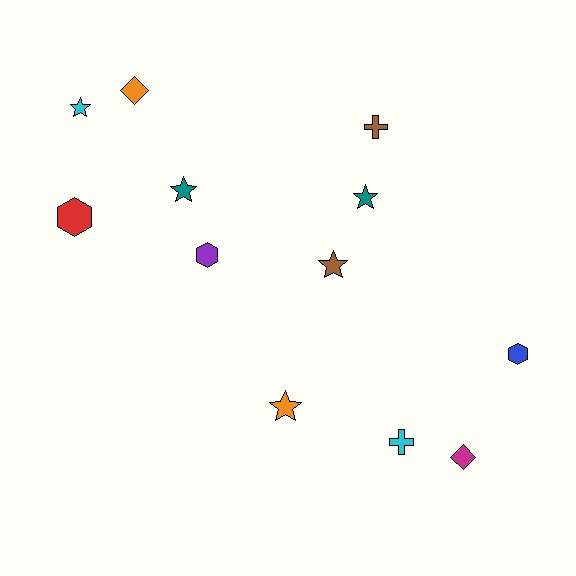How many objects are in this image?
There are 12 objects.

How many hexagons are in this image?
There are 3 hexagons.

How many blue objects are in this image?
There is 1 blue object.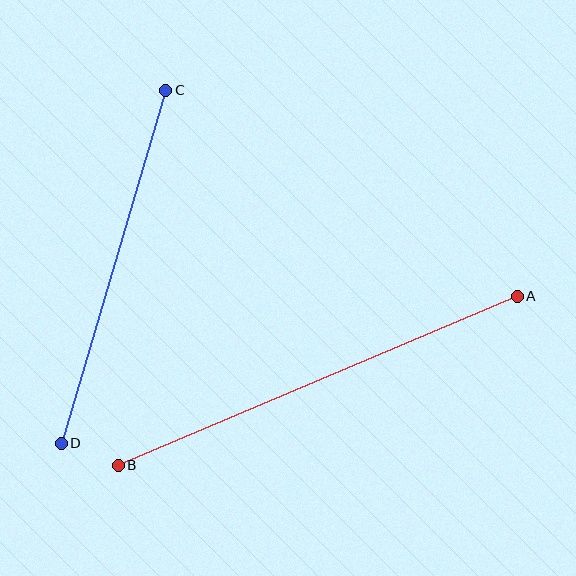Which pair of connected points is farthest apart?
Points A and B are farthest apart.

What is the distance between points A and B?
The distance is approximately 434 pixels.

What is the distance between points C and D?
The distance is approximately 368 pixels.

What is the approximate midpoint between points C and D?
The midpoint is at approximately (114, 267) pixels.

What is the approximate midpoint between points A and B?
The midpoint is at approximately (318, 381) pixels.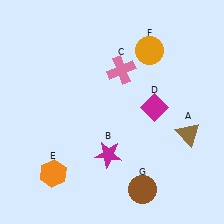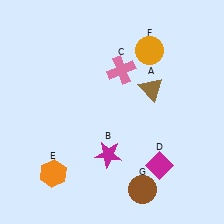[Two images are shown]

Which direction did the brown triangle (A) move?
The brown triangle (A) moved up.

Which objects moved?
The objects that moved are: the brown triangle (A), the magenta diamond (D).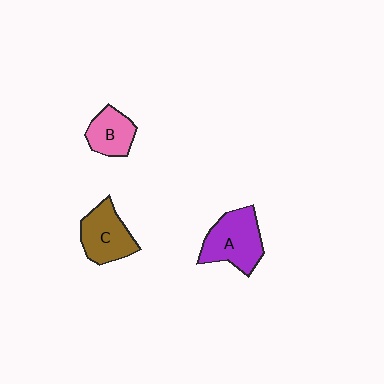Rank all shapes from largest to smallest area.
From largest to smallest: A (purple), C (brown), B (pink).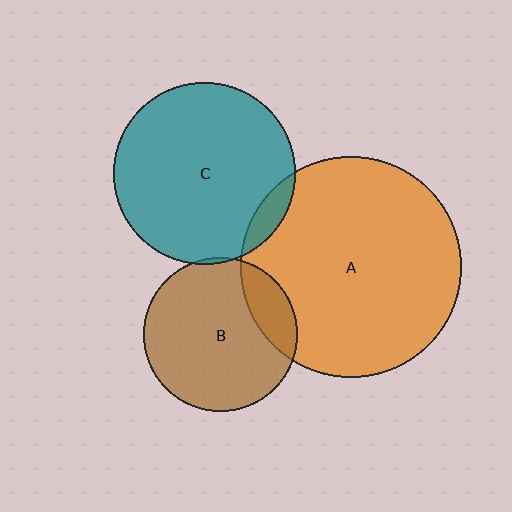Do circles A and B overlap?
Yes.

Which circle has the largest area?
Circle A (orange).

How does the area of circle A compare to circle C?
Approximately 1.5 times.